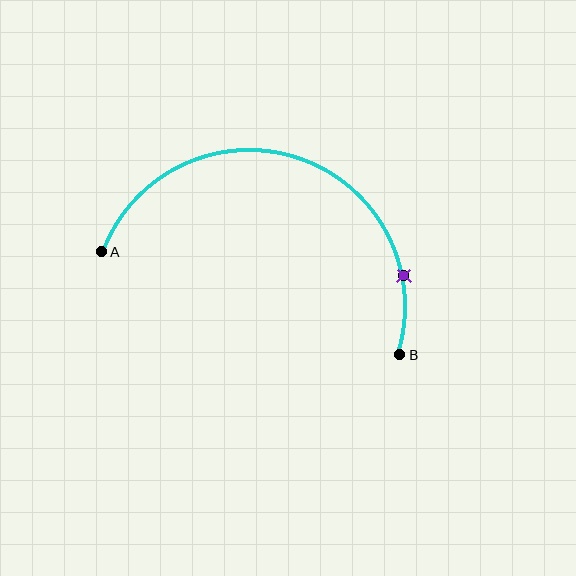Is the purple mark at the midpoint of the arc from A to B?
No. The purple mark lies on the arc but is closer to endpoint B. The arc midpoint would be at the point on the curve equidistant along the arc from both A and B.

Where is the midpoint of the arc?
The arc midpoint is the point on the curve farthest from the straight line joining A and B. It sits above that line.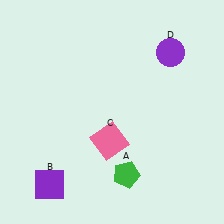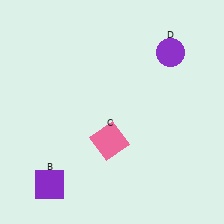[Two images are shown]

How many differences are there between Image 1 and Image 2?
There is 1 difference between the two images.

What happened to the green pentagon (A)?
The green pentagon (A) was removed in Image 2. It was in the bottom-right area of Image 1.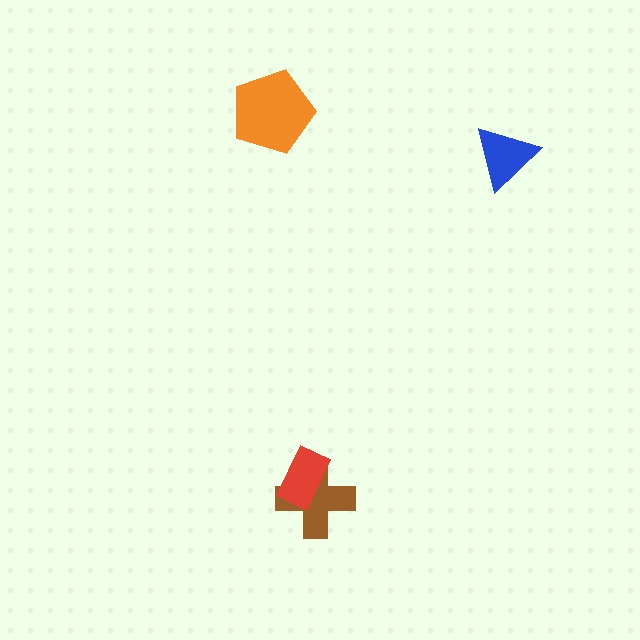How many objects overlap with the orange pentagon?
0 objects overlap with the orange pentagon.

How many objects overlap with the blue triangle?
0 objects overlap with the blue triangle.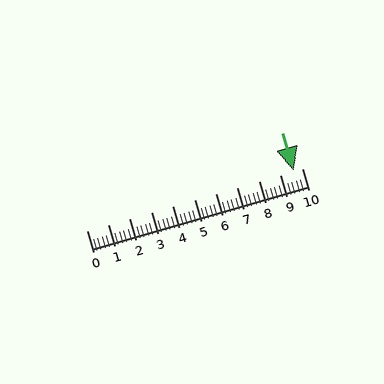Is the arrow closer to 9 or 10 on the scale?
The arrow is closer to 10.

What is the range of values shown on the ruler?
The ruler shows values from 0 to 10.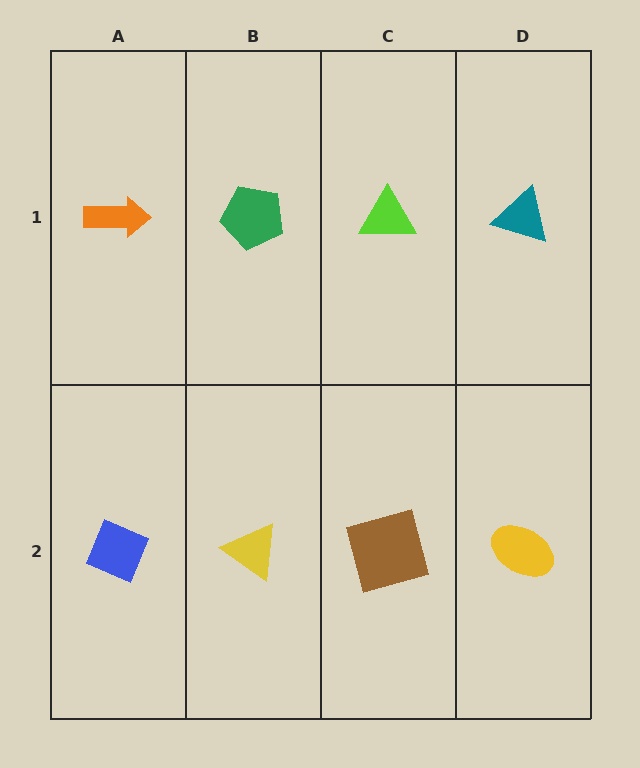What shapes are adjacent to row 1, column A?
A blue diamond (row 2, column A), a green pentagon (row 1, column B).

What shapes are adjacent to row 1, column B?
A yellow triangle (row 2, column B), an orange arrow (row 1, column A), a lime triangle (row 1, column C).